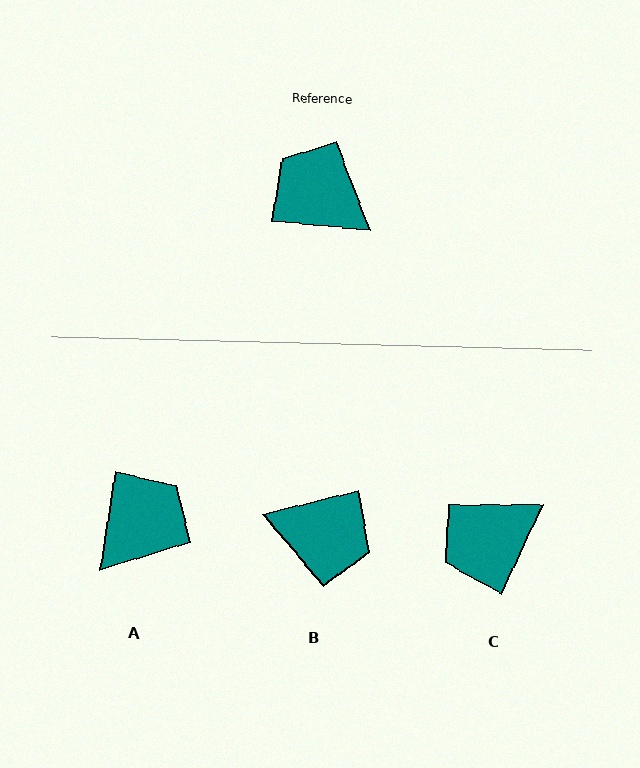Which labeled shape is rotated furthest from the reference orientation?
B, about 161 degrees away.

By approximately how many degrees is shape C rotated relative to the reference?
Approximately 70 degrees counter-clockwise.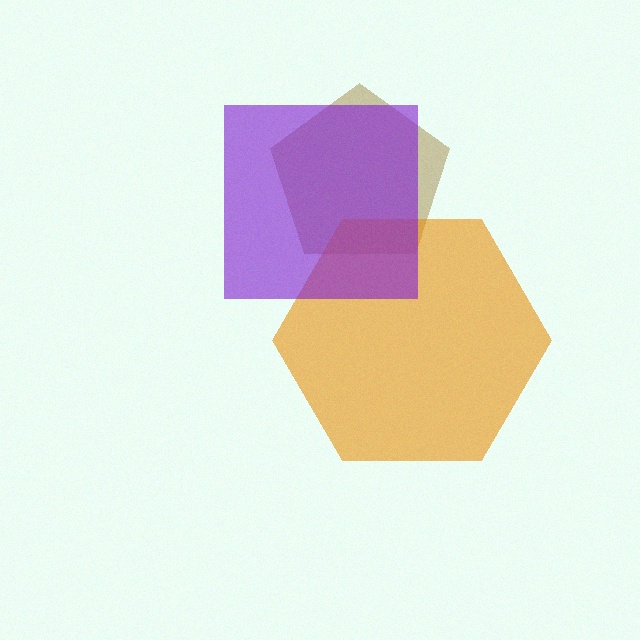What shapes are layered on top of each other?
The layered shapes are: a brown pentagon, an orange hexagon, a purple square.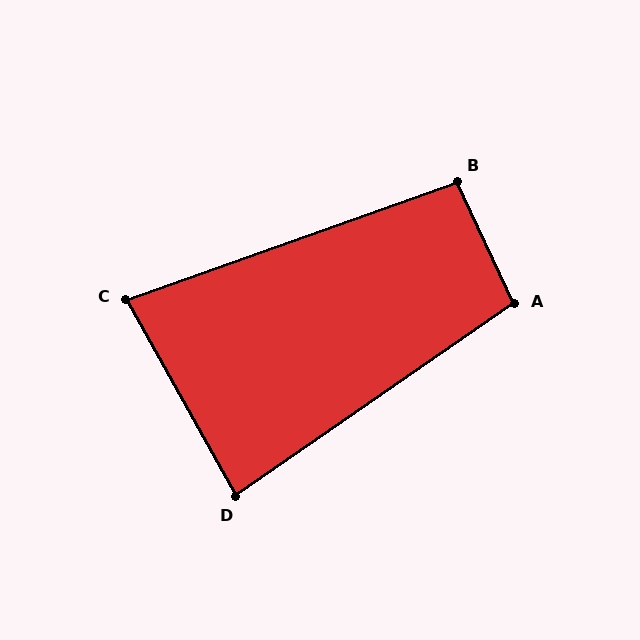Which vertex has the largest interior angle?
A, at approximately 100 degrees.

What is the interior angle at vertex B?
Approximately 95 degrees (obtuse).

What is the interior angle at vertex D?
Approximately 85 degrees (acute).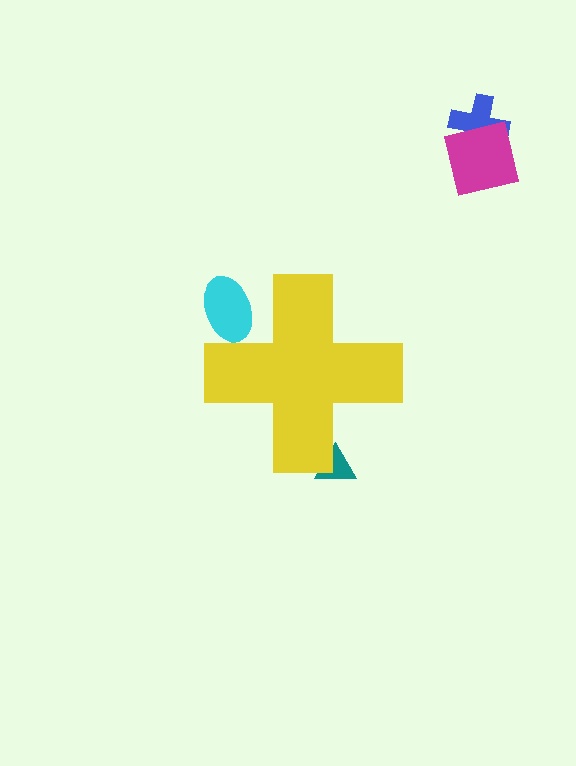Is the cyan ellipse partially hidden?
Yes, the cyan ellipse is partially hidden behind the yellow cross.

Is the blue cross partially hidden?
No, the blue cross is fully visible.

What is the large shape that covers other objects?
A yellow cross.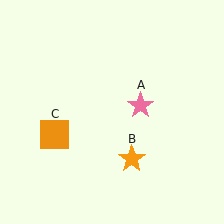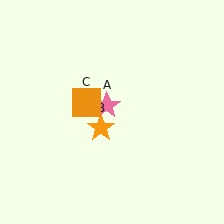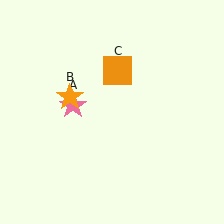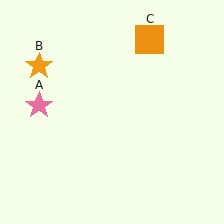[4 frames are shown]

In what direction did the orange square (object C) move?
The orange square (object C) moved up and to the right.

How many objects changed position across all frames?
3 objects changed position: pink star (object A), orange star (object B), orange square (object C).